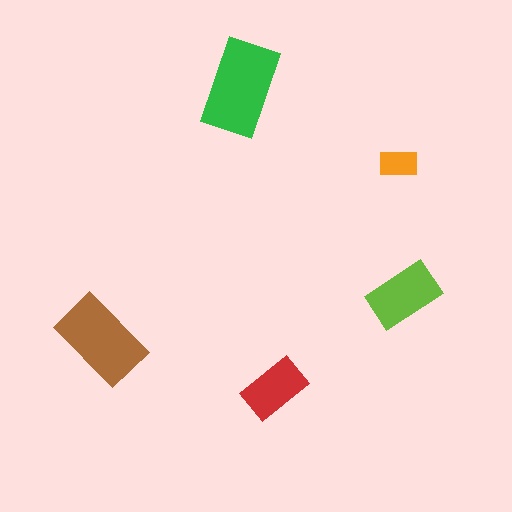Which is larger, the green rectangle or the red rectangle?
The green one.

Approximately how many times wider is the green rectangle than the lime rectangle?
About 1.5 times wider.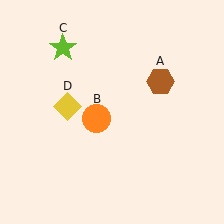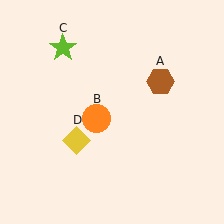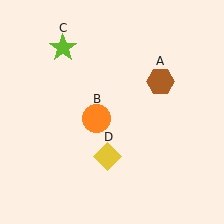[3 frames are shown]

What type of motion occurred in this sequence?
The yellow diamond (object D) rotated counterclockwise around the center of the scene.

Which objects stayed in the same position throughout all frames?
Brown hexagon (object A) and orange circle (object B) and lime star (object C) remained stationary.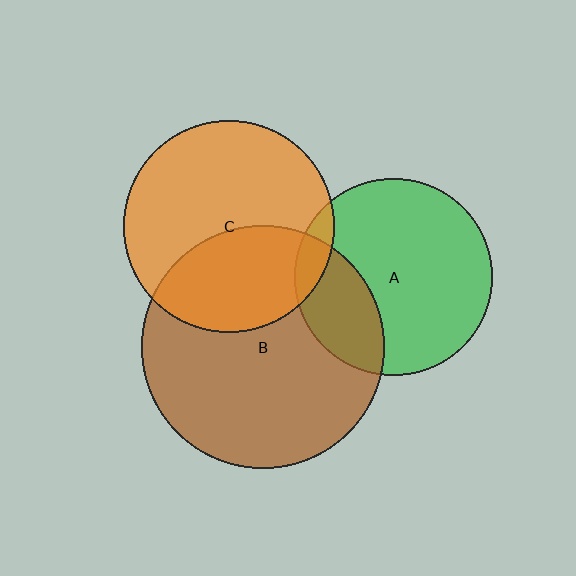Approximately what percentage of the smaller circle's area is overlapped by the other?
Approximately 10%.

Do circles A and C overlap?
Yes.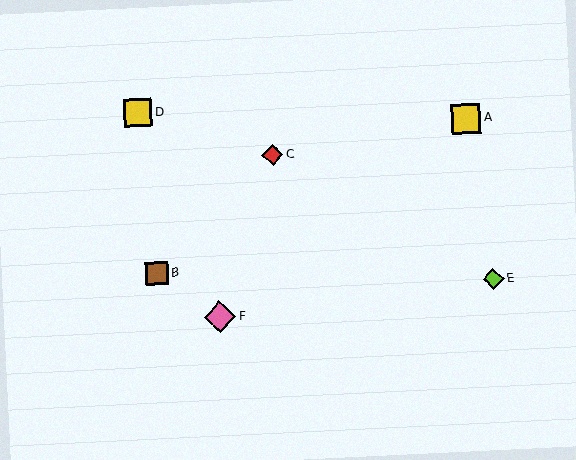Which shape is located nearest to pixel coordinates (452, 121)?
The yellow square (labeled A) at (466, 119) is nearest to that location.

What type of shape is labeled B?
Shape B is a brown square.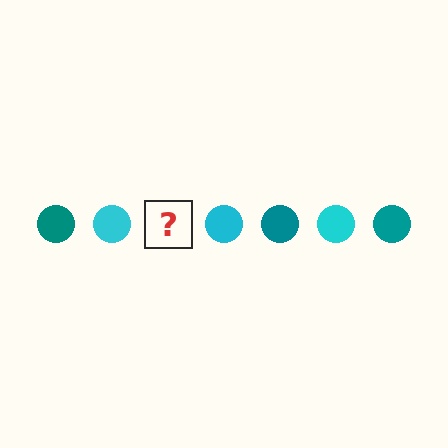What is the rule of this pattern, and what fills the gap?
The rule is that the pattern cycles through teal, cyan circles. The gap should be filled with a teal circle.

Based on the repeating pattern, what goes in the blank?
The blank should be a teal circle.